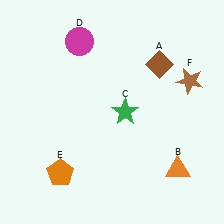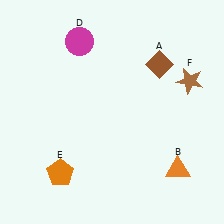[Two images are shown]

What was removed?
The green star (C) was removed in Image 2.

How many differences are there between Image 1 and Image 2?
There is 1 difference between the two images.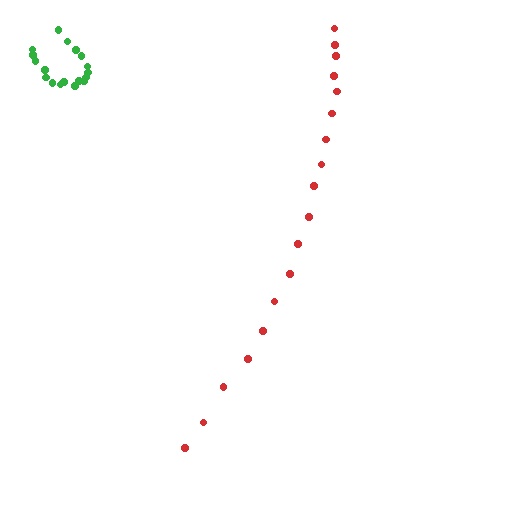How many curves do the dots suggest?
There are 2 distinct paths.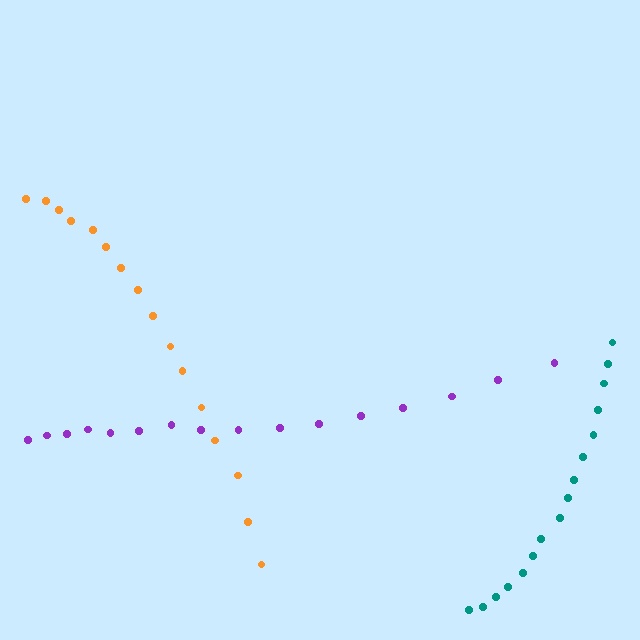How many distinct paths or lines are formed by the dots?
There are 3 distinct paths.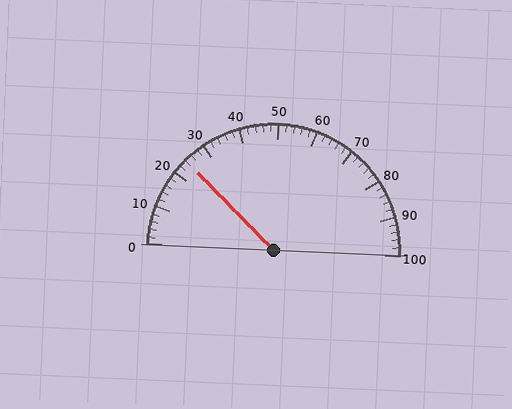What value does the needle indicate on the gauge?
The needle indicates approximately 24.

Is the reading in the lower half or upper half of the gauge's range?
The reading is in the lower half of the range (0 to 100).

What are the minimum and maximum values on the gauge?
The gauge ranges from 0 to 100.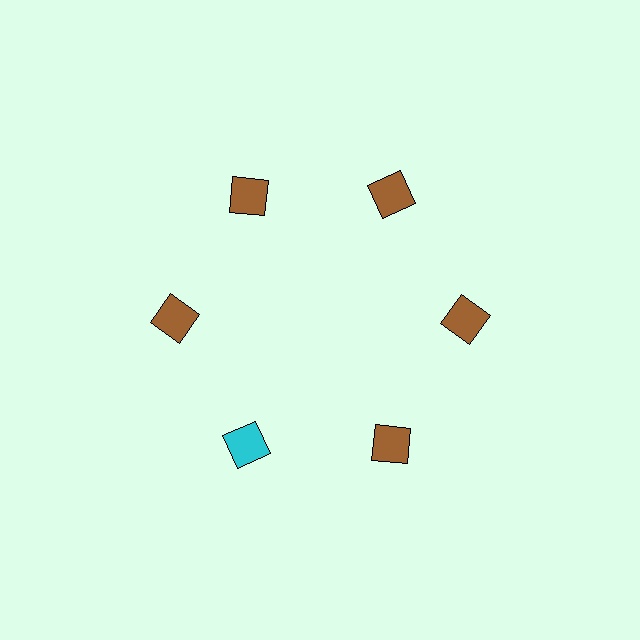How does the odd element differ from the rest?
It has a different color: cyan instead of brown.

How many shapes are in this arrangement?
There are 6 shapes arranged in a ring pattern.